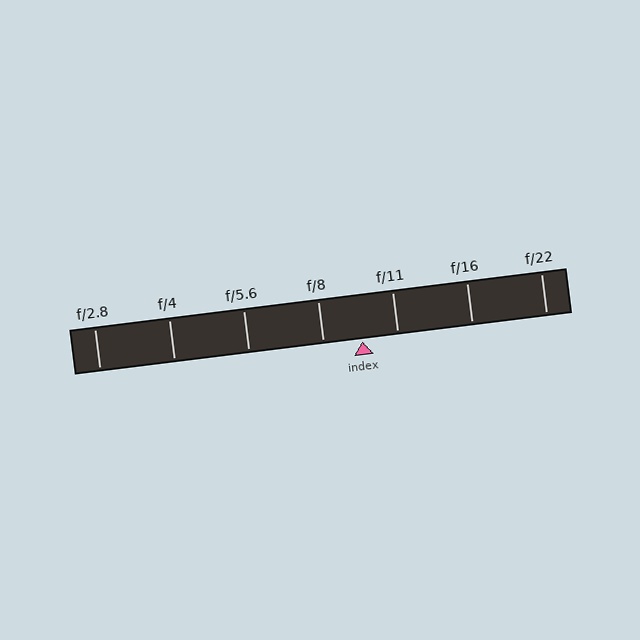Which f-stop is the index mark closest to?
The index mark is closest to f/11.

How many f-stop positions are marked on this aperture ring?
There are 7 f-stop positions marked.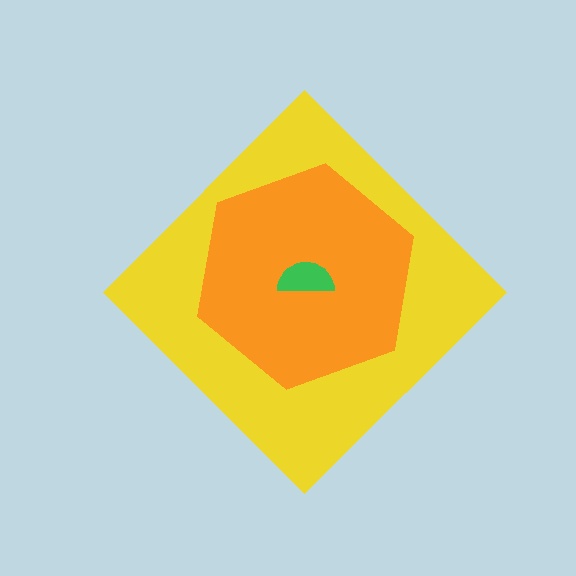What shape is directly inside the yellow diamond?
The orange hexagon.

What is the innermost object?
The green semicircle.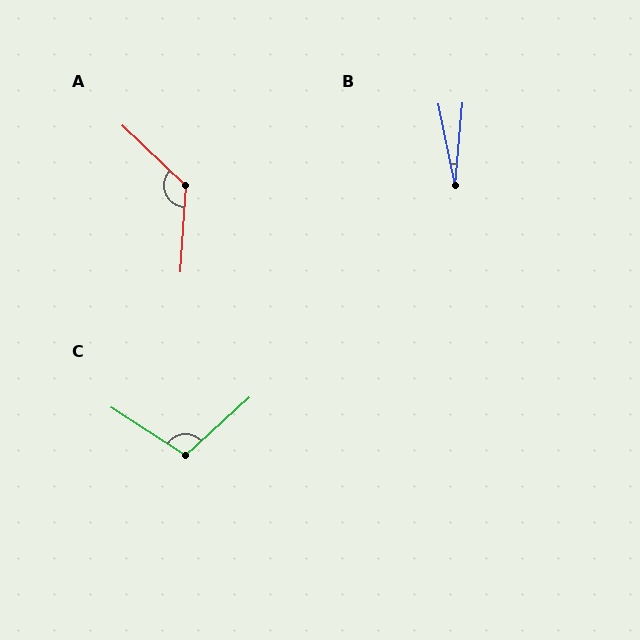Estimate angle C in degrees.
Approximately 105 degrees.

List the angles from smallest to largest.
B (17°), C (105°), A (130°).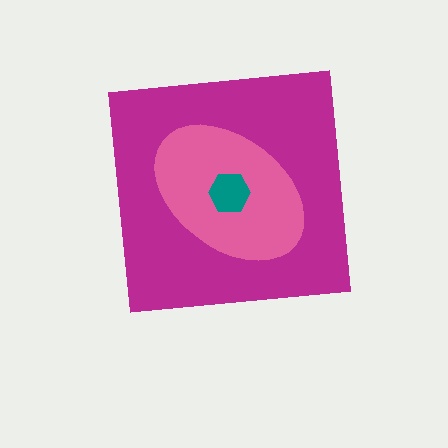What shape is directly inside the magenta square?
The pink ellipse.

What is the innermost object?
The teal hexagon.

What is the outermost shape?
The magenta square.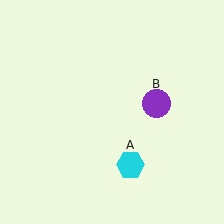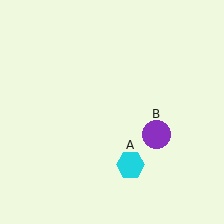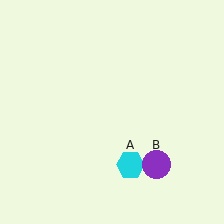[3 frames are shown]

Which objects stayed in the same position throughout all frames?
Cyan hexagon (object A) remained stationary.